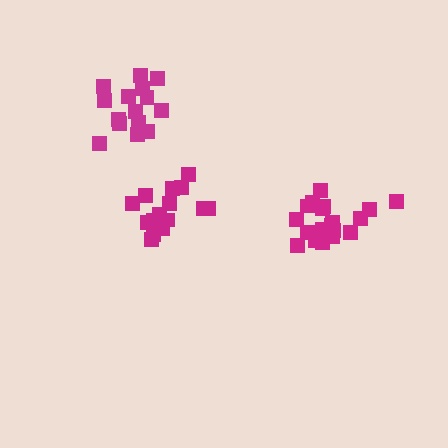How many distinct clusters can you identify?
There are 3 distinct clusters.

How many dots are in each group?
Group 1: 16 dots, Group 2: 15 dots, Group 3: 20 dots (51 total).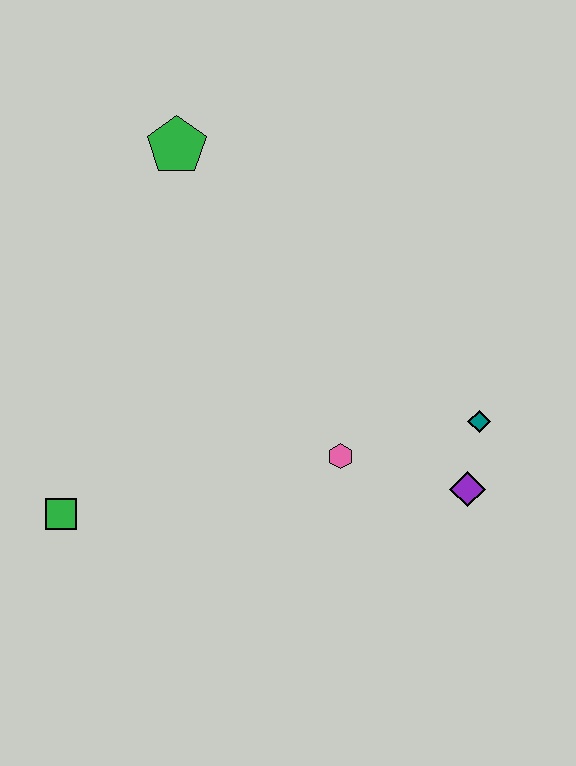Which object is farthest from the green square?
The teal diamond is farthest from the green square.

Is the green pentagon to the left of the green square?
No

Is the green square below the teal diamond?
Yes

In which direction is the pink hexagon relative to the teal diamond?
The pink hexagon is to the left of the teal diamond.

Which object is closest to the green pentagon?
The pink hexagon is closest to the green pentagon.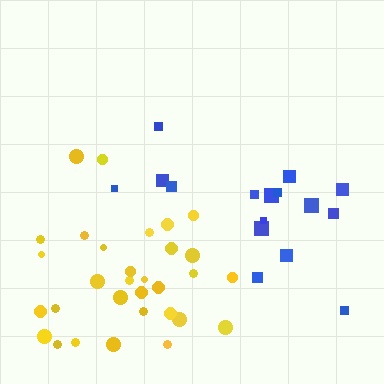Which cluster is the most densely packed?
Yellow.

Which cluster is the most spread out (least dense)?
Blue.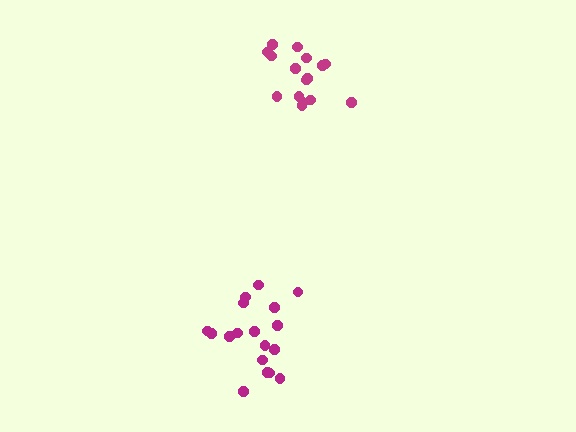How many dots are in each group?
Group 1: 18 dots, Group 2: 16 dots (34 total).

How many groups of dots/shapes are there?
There are 2 groups.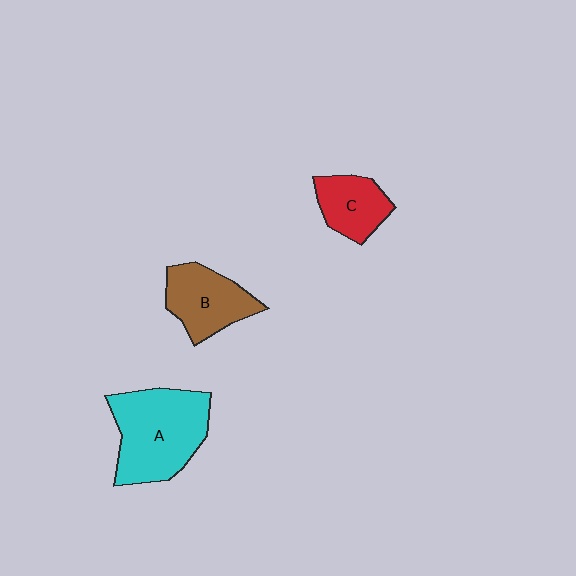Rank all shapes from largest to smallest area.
From largest to smallest: A (cyan), B (brown), C (red).